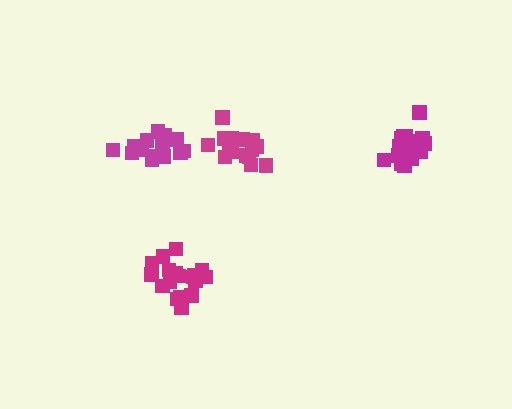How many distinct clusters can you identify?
There are 4 distinct clusters.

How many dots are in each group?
Group 1: 14 dots, Group 2: 16 dots, Group 3: 19 dots, Group 4: 19 dots (68 total).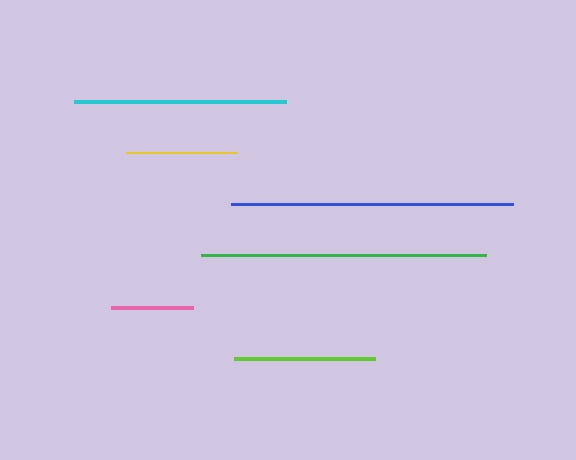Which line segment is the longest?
The green line is the longest at approximately 286 pixels.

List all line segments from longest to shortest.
From longest to shortest: green, blue, cyan, lime, yellow, pink.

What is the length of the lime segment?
The lime segment is approximately 141 pixels long.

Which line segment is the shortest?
The pink line is the shortest at approximately 82 pixels.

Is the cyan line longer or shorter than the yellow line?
The cyan line is longer than the yellow line.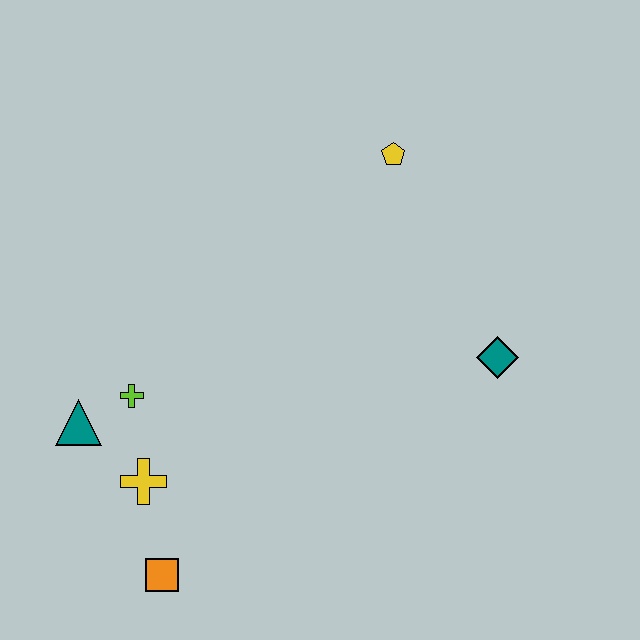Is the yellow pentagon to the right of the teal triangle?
Yes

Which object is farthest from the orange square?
The yellow pentagon is farthest from the orange square.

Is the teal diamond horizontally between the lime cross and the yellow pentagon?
No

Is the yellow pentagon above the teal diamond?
Yes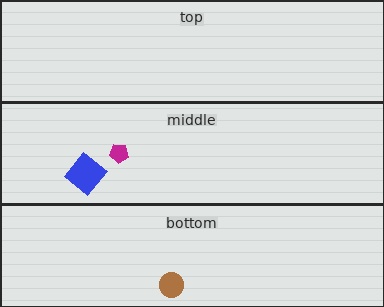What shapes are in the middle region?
The magenta pentagon, the blue diamond.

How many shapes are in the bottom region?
1.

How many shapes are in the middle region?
2.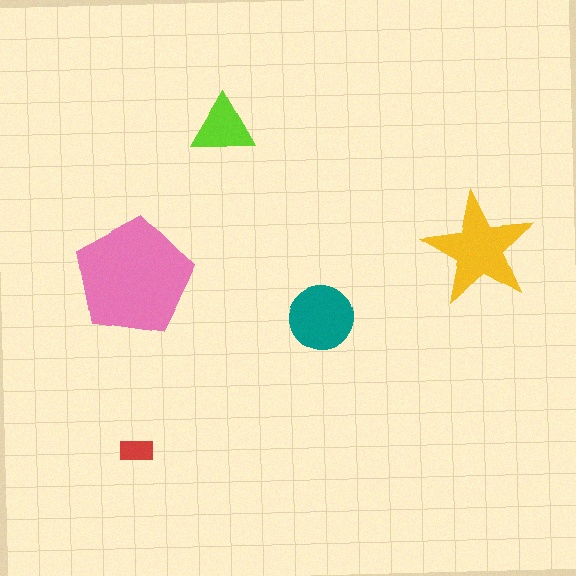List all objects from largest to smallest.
The pink pentagon, the yellow star, the teal circle, the lime triangle, the red rectangle.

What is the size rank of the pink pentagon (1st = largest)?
1st.